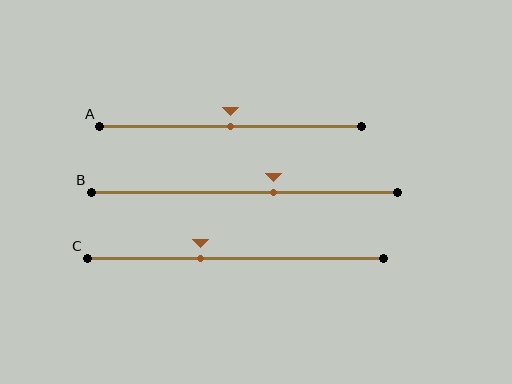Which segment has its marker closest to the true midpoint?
Segment A has its marker closest to the true midpoint.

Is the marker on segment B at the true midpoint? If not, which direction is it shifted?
No, the marker on segment B is shifted to the right by about 10% of the segment length.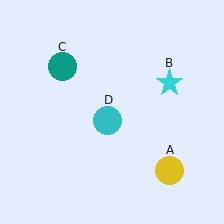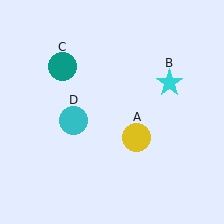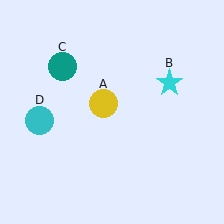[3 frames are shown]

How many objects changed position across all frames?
2 objects changed position: yellow circle (object A), cyan circle (object D).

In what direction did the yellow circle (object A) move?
The yellow circle (object A) moved up and to the left.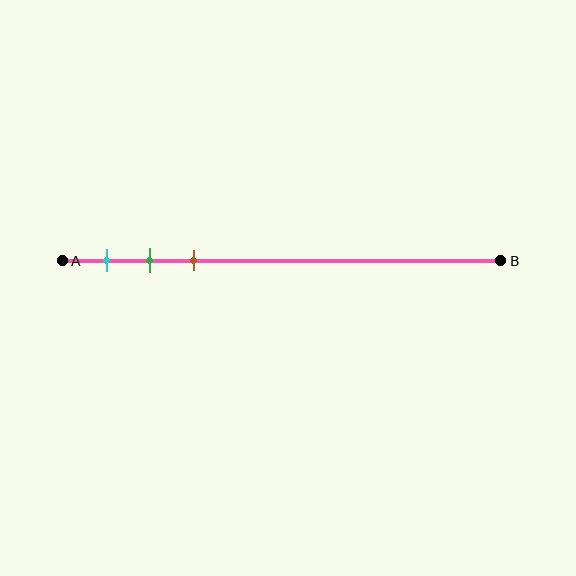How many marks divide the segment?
There are 3 marks dividing the segment.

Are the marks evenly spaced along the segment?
Yes, the marks are approximately evenly spaced.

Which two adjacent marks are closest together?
The green and brown marks are the closest adjacent pair.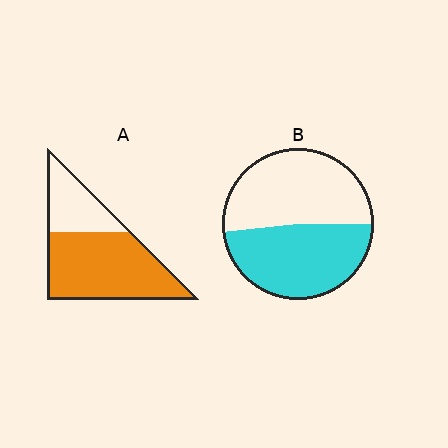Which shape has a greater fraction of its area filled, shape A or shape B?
Shape A.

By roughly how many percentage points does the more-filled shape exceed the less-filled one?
By roughly 20 percentage points (A over B).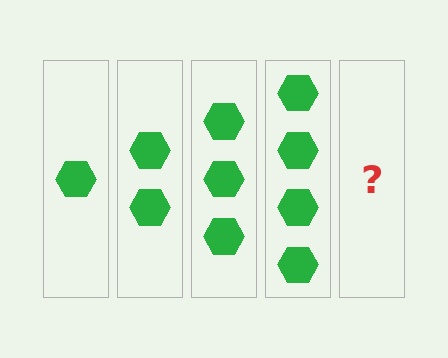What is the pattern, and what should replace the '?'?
The pattern is that each step adds one more hexagon. The '?' should be 5 hexagons.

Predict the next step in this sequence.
The next step is 5 hexagons.